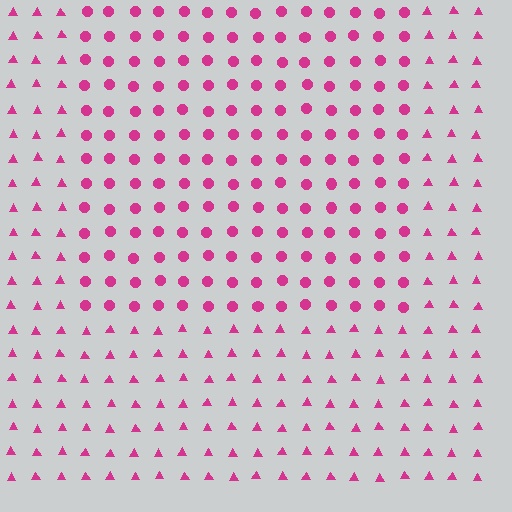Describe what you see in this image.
The image is filled with small magenta elements arranged in a uniform grid. A rectangle-shaped region contains circles, while the surrounding area contains triangles. The boundary is defined purely by the change in element shape.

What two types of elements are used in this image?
The image uses circles inside the rectangle region and triangles outside it.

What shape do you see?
I see a rectangle.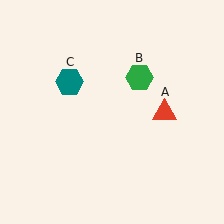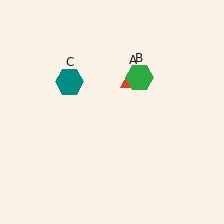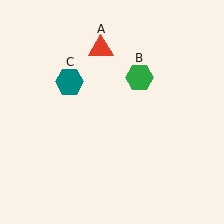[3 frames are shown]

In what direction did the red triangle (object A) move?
The red triangle (object A) moved up and to the left.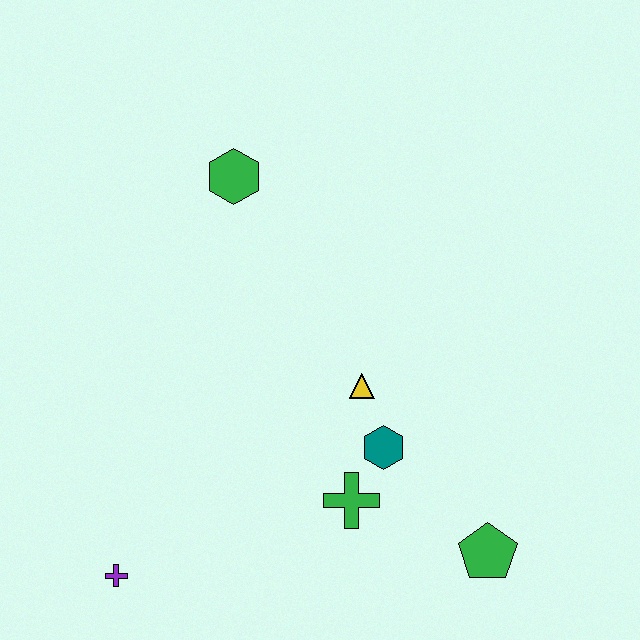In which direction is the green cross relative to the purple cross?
The green cross is to the right of the purple cross.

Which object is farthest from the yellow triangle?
The purple cross is farthest from the yellow triangle.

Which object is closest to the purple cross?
The green cross is closest to the purple cross.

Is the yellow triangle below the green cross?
No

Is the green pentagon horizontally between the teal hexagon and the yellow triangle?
No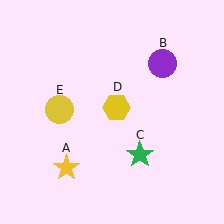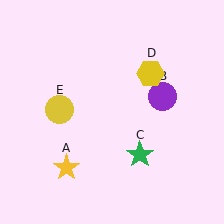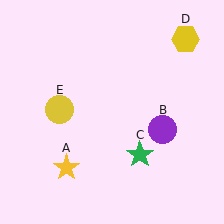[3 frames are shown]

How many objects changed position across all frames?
2 objects changed position: purple circle (object B), yellow hexagon (object D).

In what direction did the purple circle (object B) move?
The purple circle (object B) moved down.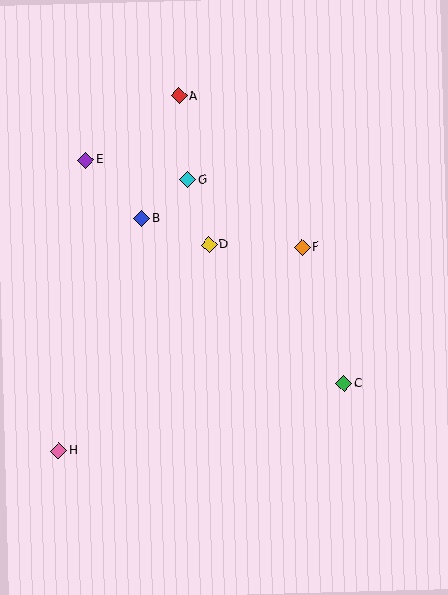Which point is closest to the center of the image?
Point D at (209, 245) is closest to the center.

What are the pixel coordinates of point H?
Point H is at (59, 451).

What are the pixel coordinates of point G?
Point G is at (187, 180).